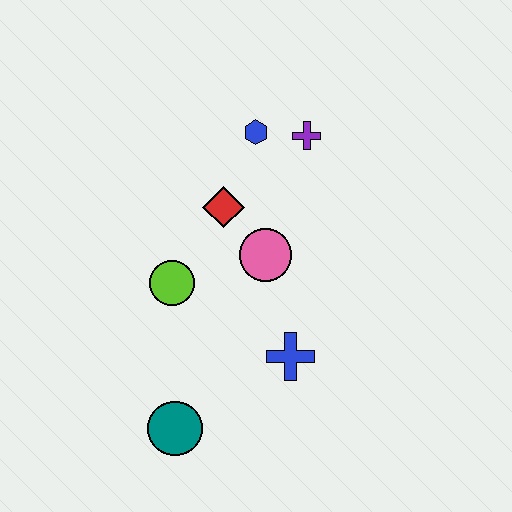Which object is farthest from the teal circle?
The purple cross is farthest from the teal circle.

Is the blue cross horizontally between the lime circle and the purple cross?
Yes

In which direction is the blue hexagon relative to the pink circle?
The blue hexagon is above the pink circle.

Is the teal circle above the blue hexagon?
No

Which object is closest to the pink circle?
The red diamond is closest to the pink circle.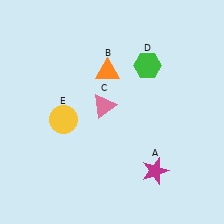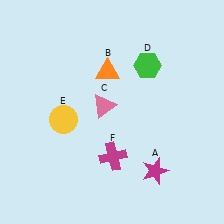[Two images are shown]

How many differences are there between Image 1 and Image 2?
There is 1 difference between the two images.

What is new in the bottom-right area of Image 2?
A magenta cross (F) was added in the bottom-right area of Image 2.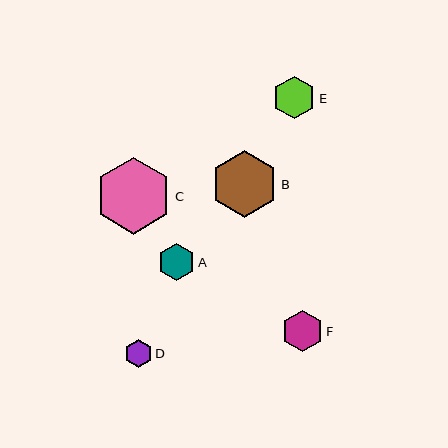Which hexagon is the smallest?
Hexagon D is the smallest with a size of approximately 28 pixels.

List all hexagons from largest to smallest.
From largest to smallest: C, B, E, F, A, D.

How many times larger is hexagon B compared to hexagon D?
Hexagon B is approximately 2.4 times the size of hexagon D.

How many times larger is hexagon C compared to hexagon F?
Hexagon C is approximately 1.9 times the size of hexagon F.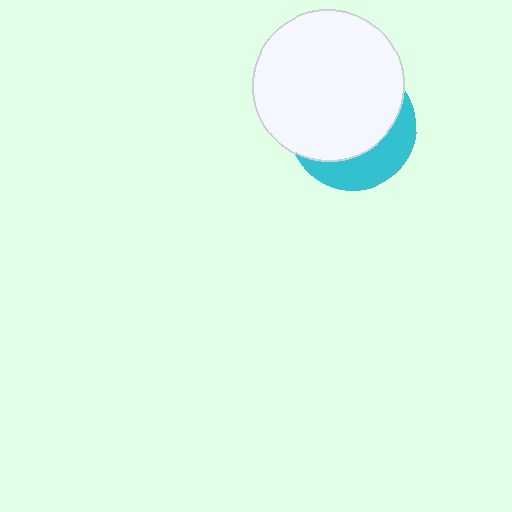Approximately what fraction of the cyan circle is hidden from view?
Roughly 68% of the cyan circle is hidden behind the white circle.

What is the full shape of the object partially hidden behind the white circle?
The partially hidden object is a cyan circle.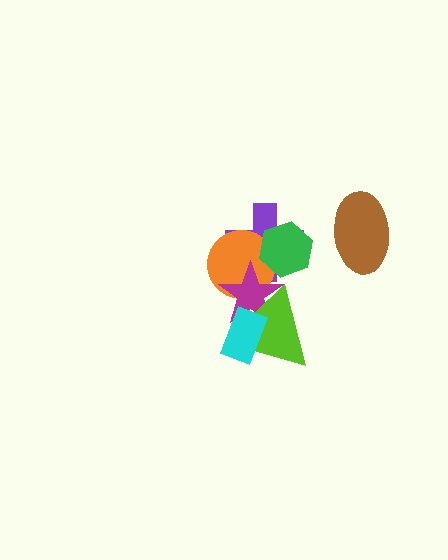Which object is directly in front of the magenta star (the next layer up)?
The lime triangle is directly in front of the magenta star.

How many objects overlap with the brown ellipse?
0 objects overlap with the brown ellipse.